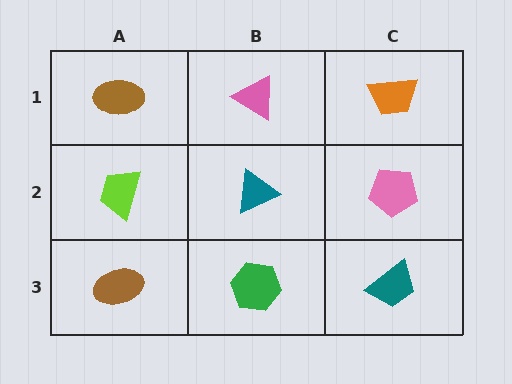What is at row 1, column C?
An orange trapezoid.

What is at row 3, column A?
A brown ellipse.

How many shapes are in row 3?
3 shapes.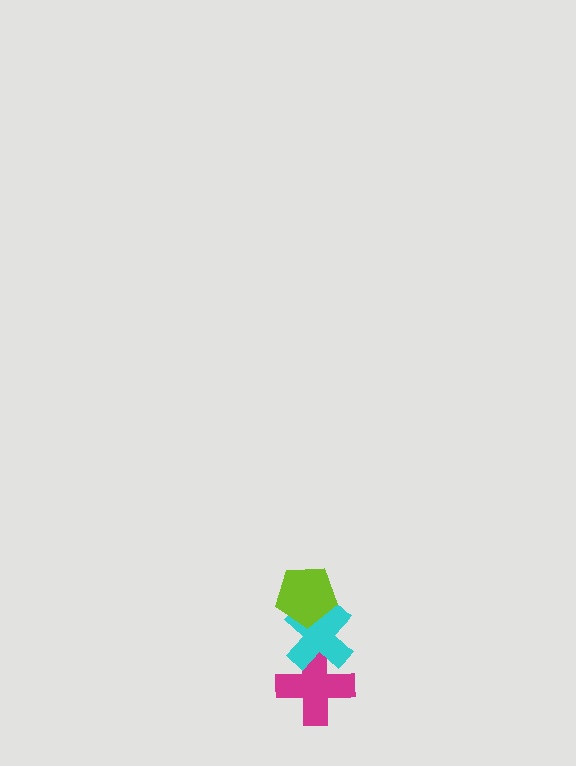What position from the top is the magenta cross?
The magenta cross is 3rd from the top.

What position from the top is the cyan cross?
The cyan cross is 2nd from the top.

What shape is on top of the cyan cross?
The lime pentagon is on top of the cyan cross.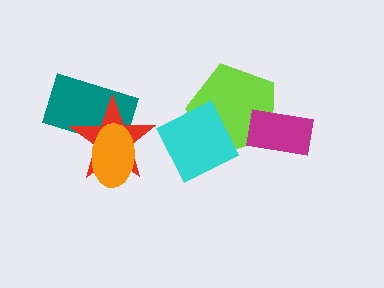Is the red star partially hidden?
Yes, it is partially covered by another shape.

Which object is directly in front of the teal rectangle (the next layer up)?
The red star is directly in front of the teal rectangle.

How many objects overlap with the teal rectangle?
2 objects overlap with the teal rectangle.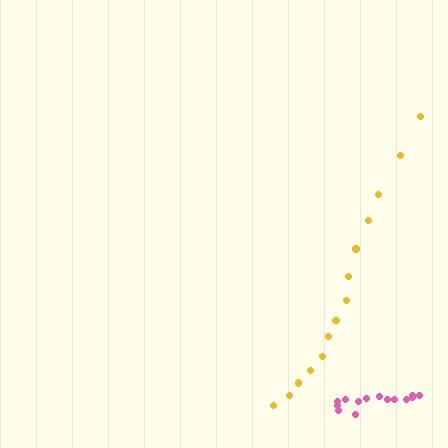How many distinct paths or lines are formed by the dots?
There are 2 distinct paths.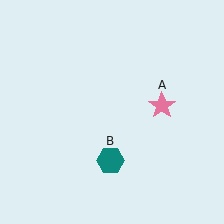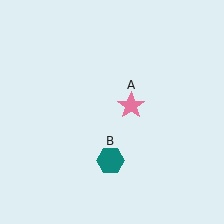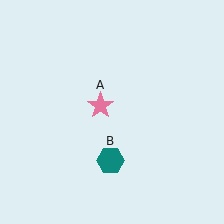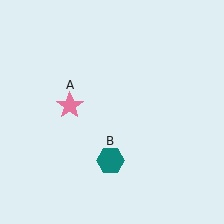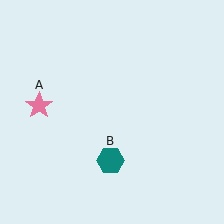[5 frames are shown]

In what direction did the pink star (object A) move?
The pink star (object A) moved left.